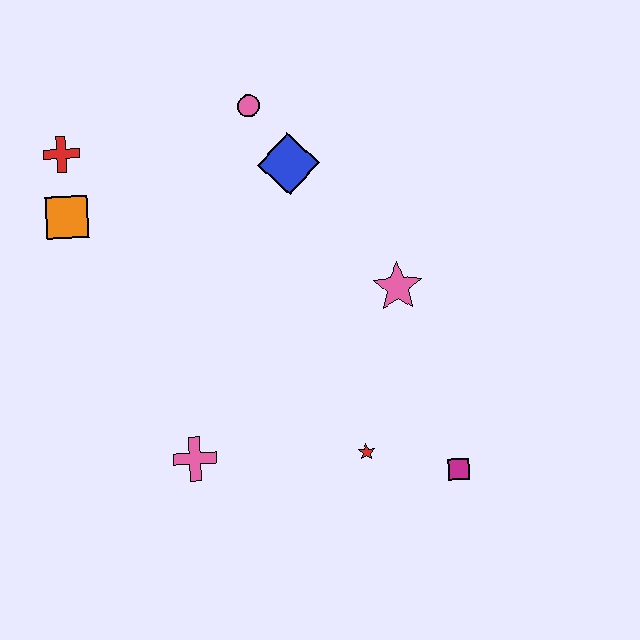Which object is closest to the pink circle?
The blue diamond is closest to the pink circle.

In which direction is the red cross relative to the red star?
The red cross is above the red star.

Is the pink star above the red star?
Yes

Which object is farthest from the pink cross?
The pink circle is farthest from the pink cross.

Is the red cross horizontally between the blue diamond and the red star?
No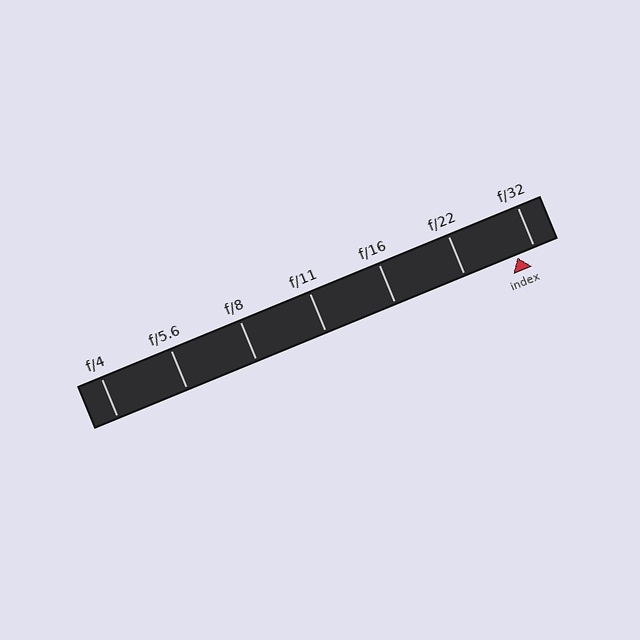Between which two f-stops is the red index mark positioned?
The index mark is between f/22 and f/32.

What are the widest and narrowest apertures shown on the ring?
The widest aperture shown is f/4 and the narrowest is f/32.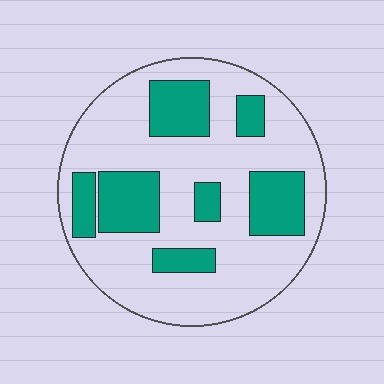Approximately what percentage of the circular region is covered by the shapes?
Approximately 30%.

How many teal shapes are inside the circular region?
7.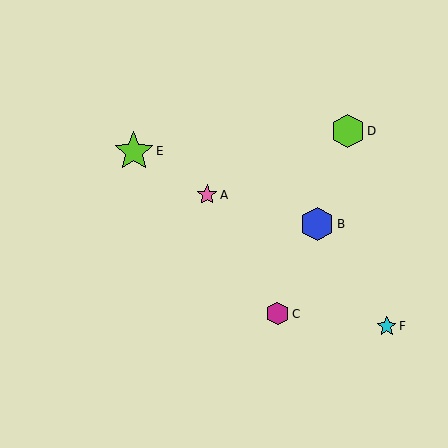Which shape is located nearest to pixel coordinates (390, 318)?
The cyan star (labeled F) at (387, 326) is nearest to that location.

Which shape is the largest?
The lime star (labeled E) is the largest.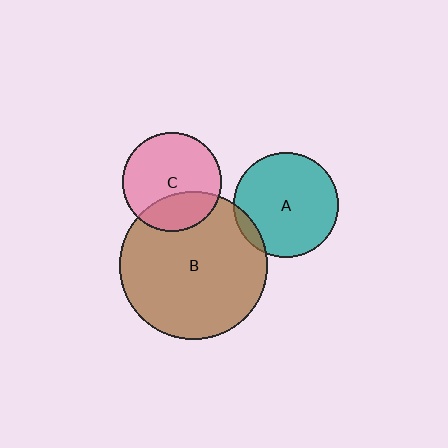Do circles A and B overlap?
Yes.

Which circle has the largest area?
Circle B (brown).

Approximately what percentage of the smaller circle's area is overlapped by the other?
Approximately 10%.